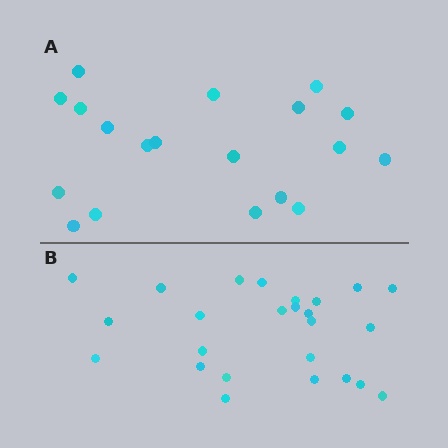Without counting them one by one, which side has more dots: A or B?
Region B (the bottom region) has more dots.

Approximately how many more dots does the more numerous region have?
Region B has about 6 more dots than region A.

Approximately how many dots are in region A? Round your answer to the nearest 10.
About 20 dots. (The exact count is 19, which rounds to 20.)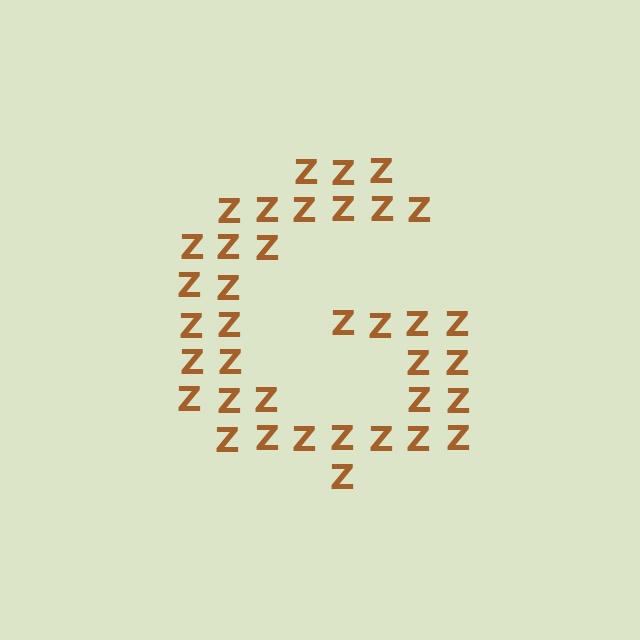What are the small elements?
The small elements are letter Z's.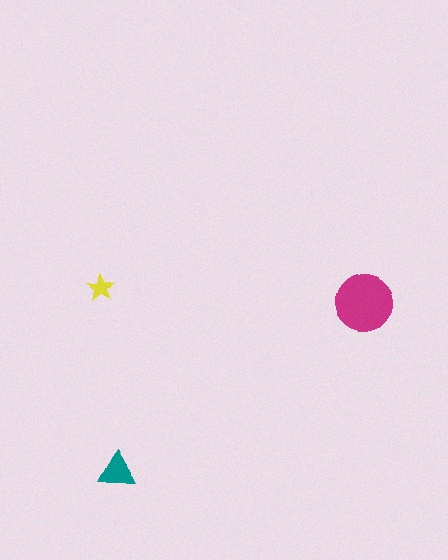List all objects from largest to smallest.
The magenta circle, the teal triangle, the yellow star.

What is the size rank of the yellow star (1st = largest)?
3rd.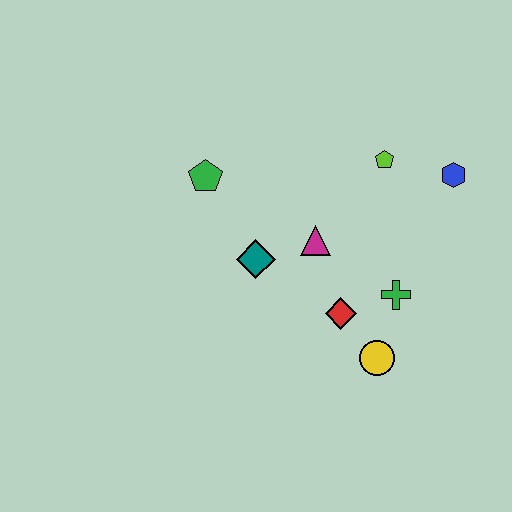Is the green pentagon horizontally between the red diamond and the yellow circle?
No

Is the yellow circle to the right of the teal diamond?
Yes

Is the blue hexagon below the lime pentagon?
Yes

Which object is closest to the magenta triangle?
The teal diamond is closest to the magenta triangle.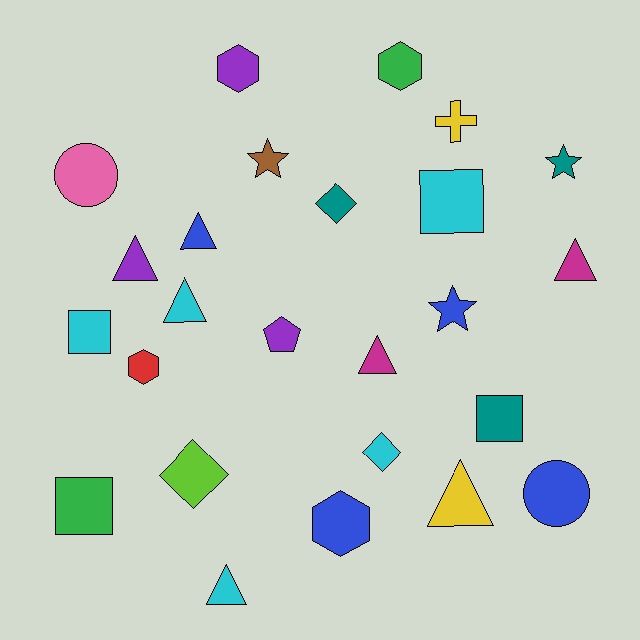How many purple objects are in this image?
There are 3 purple objects.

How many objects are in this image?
There are 25 objects.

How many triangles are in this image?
There are 7 triangles.